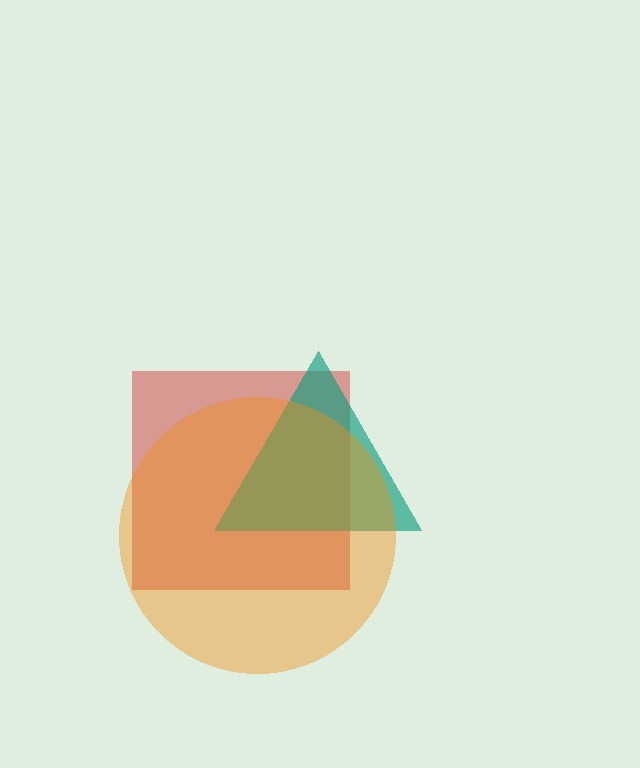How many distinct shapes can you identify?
There are 3 distinct shapes: a red square, a teal triangle, an orange circle.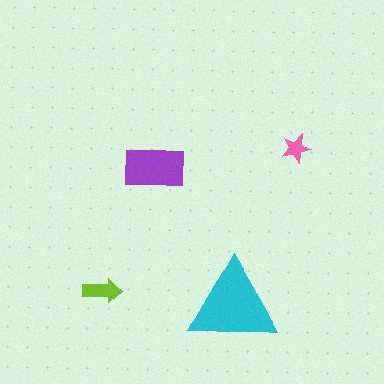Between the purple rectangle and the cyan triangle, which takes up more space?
The cyan triangle.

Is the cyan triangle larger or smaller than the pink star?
Larger.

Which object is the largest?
The cyan triangle.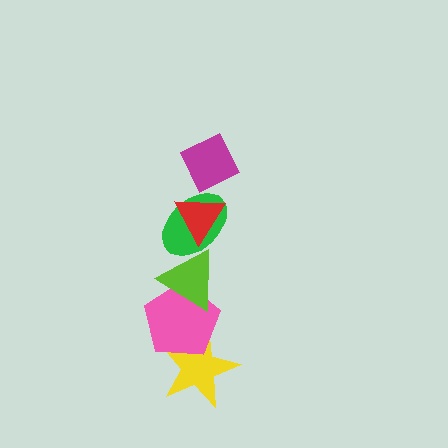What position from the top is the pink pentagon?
The pink pentagon is 5th from the top.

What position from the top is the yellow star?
The yellow star is 6th from the top.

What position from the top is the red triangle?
The red triangle is 2nd from the top.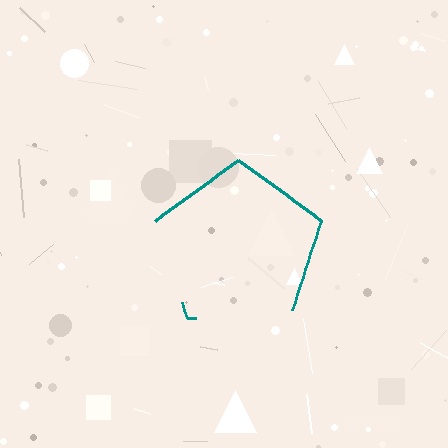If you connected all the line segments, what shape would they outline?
They would outline a pentagon.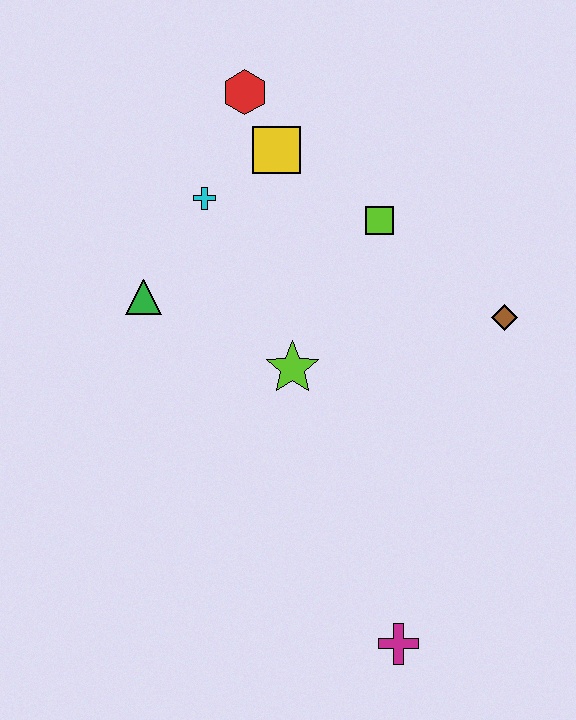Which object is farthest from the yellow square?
The magenta cross is farthest from the yellow square.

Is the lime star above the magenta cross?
Yes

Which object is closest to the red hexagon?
The yellow square is closest to the red hexagon.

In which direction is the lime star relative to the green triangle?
The lime star is to the right of the green triangle.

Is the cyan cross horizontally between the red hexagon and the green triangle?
Yes